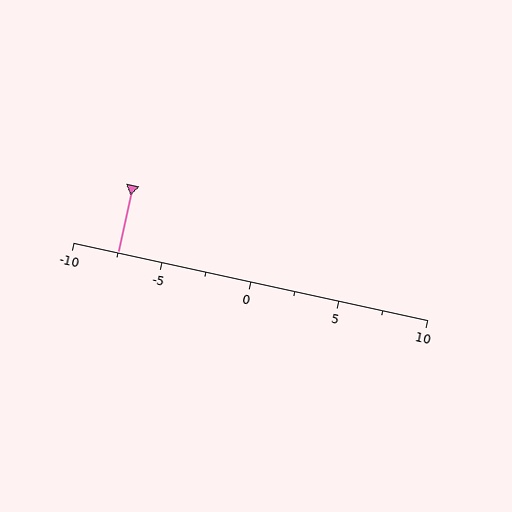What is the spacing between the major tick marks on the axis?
The major ticks are spaced 5 apart.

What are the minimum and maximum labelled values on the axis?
The axis runs from -10 to 10.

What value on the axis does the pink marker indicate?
The marker indicates approximately -7.5.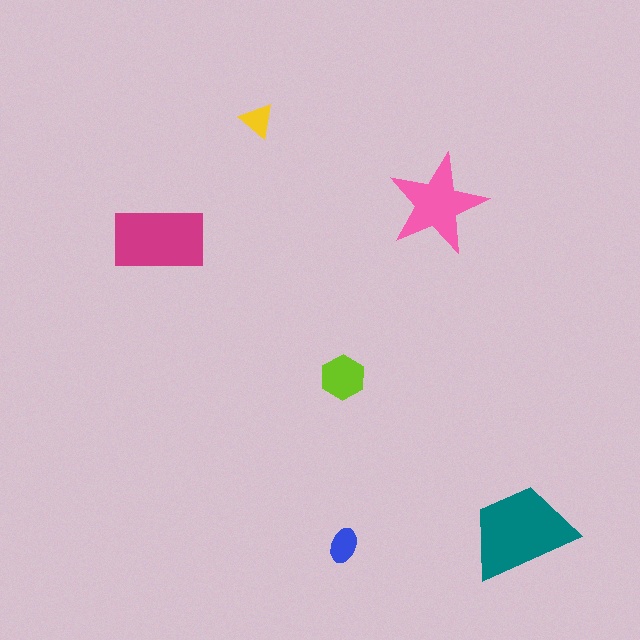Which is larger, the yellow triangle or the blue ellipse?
The blue ellipse.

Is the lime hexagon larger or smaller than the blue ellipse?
Larger.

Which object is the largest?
The teal trapezoid.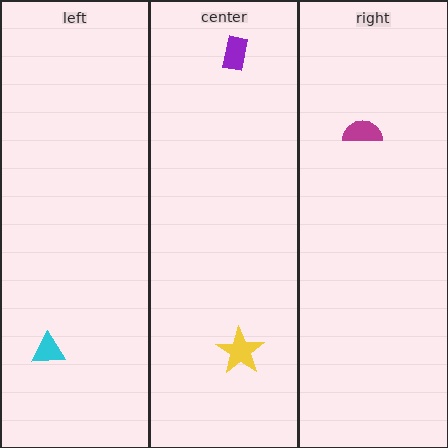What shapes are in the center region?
The yellow star, the purple rectangle.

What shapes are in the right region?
The magenta semicircle.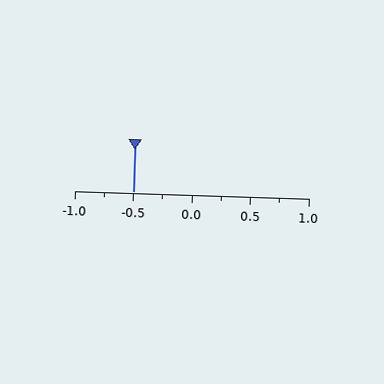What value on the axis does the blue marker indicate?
The marker indicates approximately -0.5.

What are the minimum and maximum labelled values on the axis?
The axis runs from -1.0 to 1.0.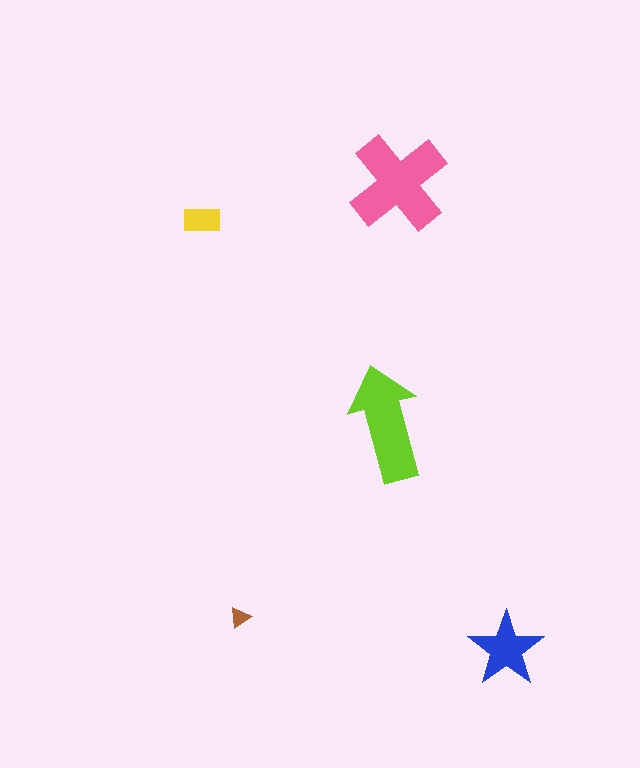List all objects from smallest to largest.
The brown triangle, the yellow rectangle, the blue star, the lime arrow, the pink cross.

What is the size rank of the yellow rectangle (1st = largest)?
4th.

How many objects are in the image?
There are 5 objects in the image.